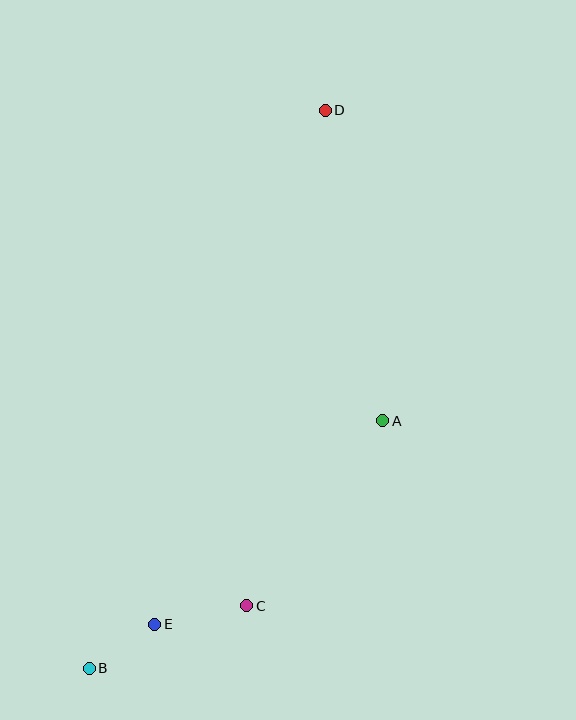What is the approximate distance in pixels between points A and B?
The distance between A and B is approximately 384 pixels.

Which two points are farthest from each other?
Points B and D are farthest from each other.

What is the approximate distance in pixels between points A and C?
The distance between A and C is approximately 230 pixels.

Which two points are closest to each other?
Points B and E are closest to each other.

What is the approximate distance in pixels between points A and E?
The distance between A and E is approximately 306 pixels.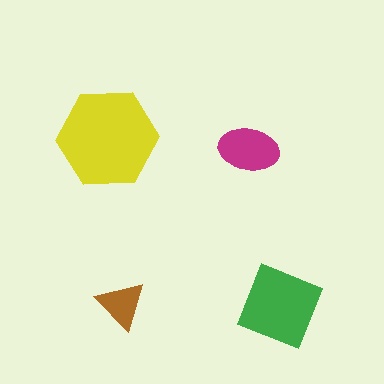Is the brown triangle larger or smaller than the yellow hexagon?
Smaller.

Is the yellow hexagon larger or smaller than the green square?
Larger.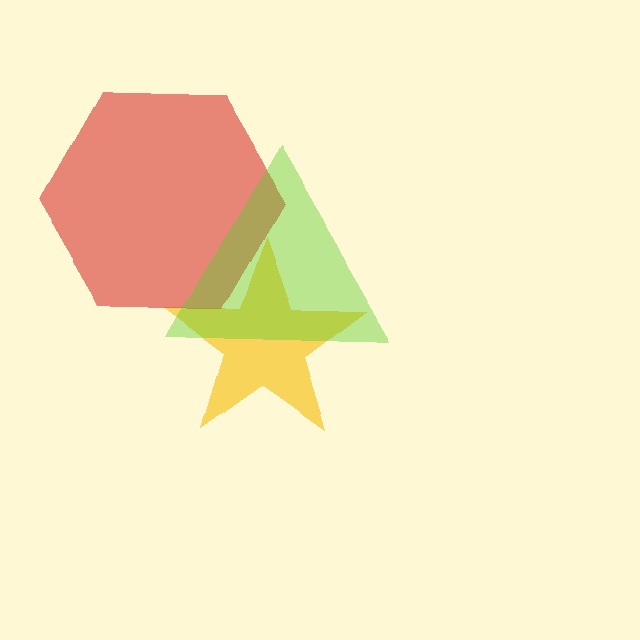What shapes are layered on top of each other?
The layered shapes are: a yellow star, a red hexagon, a lime triangle.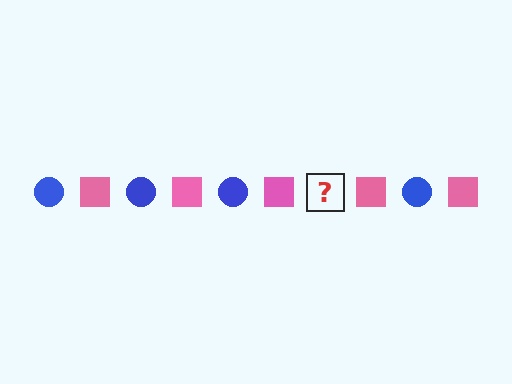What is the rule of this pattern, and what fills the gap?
The rule is that the pattern alternates between blue circle and pink square. The gap should be filled with a blue circle.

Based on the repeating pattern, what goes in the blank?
The blank should be a blue circle.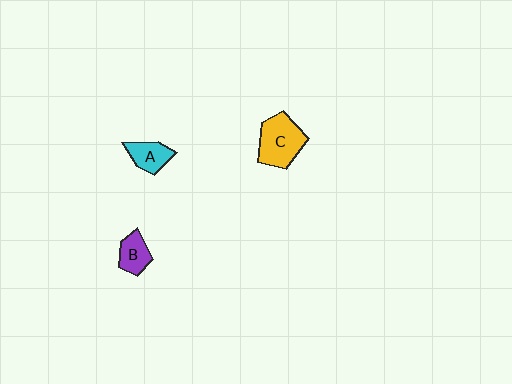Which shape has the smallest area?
Shape B (purple).